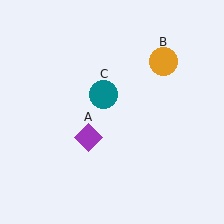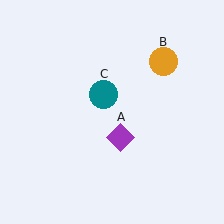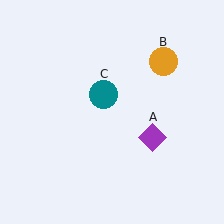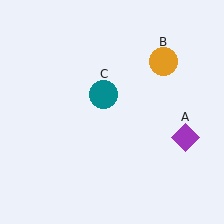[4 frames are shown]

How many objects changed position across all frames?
1 object changed position: purple diamond (object A).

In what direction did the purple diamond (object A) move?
The purple diamond (object A) moved right.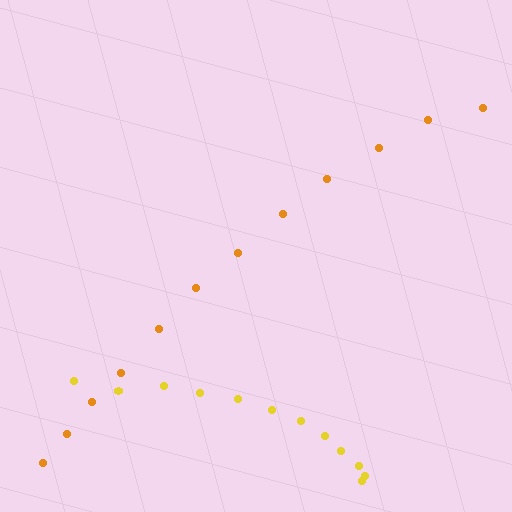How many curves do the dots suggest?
There are 2 distinct paths.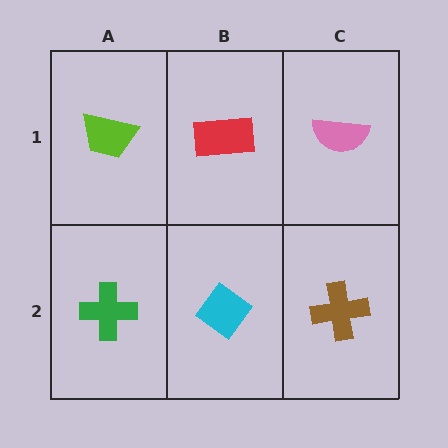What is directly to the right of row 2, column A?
A cyan diamond.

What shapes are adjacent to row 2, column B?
A red rectangle (row 1, column B), a green cross (row 2, column A), a brown cross (row 2, column C).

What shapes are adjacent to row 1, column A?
A green cross (row 2, column A), a red rectangle (row 1, column B).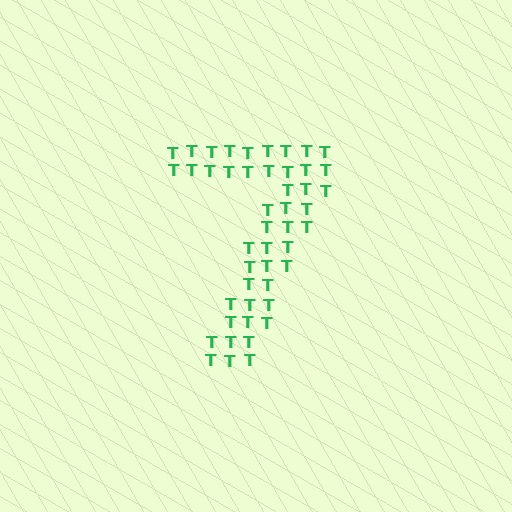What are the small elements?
The small elements are letter T's.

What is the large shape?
The large shape is the digit 7.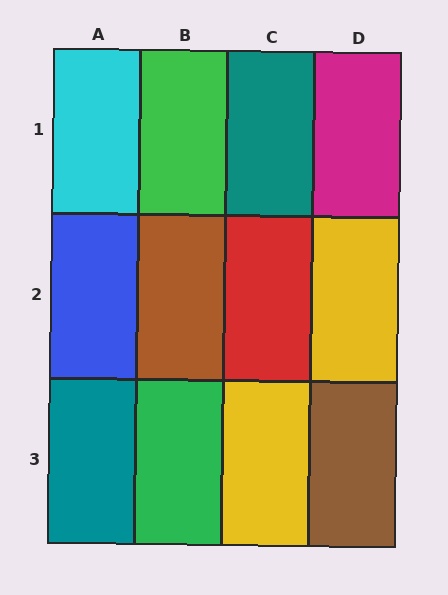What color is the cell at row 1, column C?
Teal.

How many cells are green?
2 cells are green.